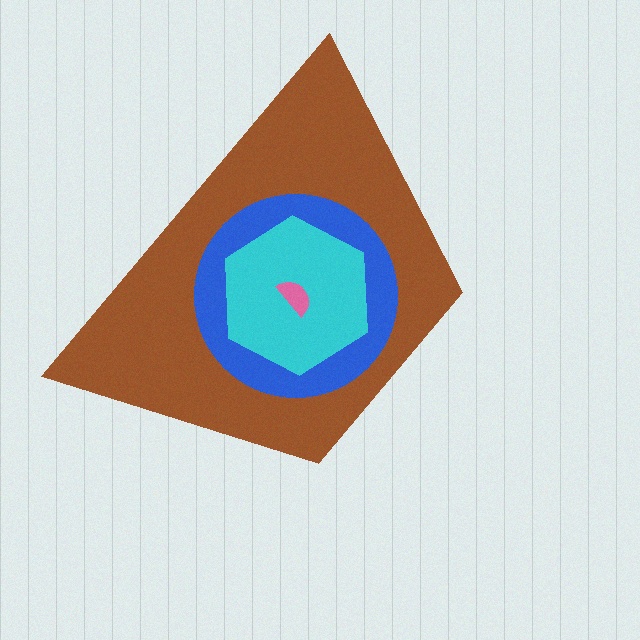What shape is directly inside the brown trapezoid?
The blue circle.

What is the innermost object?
The pink semicircle.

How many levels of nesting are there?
4.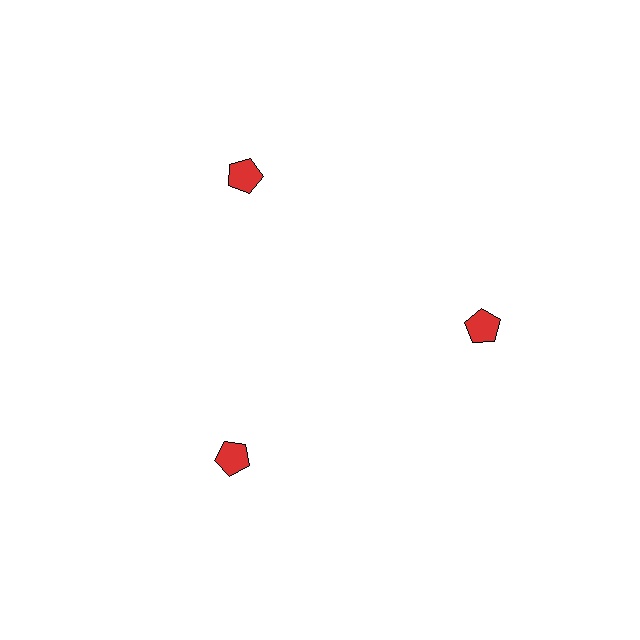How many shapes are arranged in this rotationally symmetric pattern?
There are 3 shapes, arranged in 3 groups of 1.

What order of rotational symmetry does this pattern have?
This pattern has 3-fold rotational symmetry.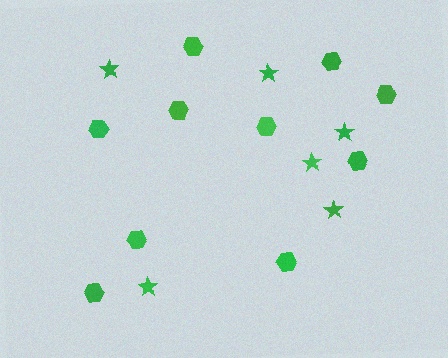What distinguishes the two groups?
There are 2 groups: one group of stars (6) and one group of hexagons (10).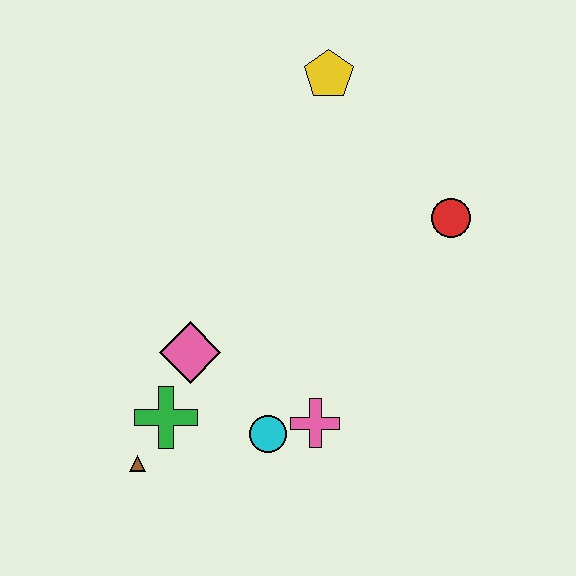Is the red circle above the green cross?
Yes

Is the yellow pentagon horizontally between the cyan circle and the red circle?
Yes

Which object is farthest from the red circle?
The brown triangle is farthest from the red circle.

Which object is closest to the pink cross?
The cyan circle is closest to the pink cross.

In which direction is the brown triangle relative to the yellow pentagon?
The brown triangle is below the yellow pentagon.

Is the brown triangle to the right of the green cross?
No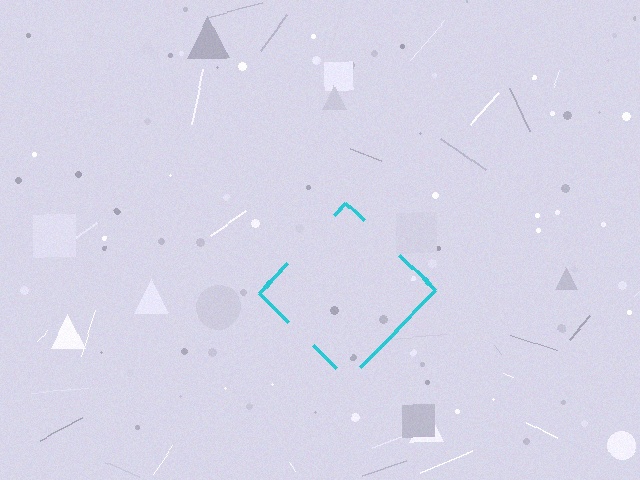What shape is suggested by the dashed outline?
The dashed outline suggests a diamond.